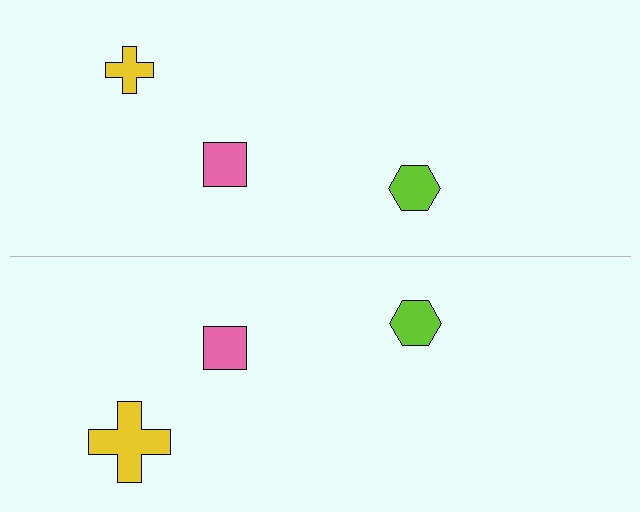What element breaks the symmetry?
The yellow cross on the bottom side has a different size than its mirror counterpart.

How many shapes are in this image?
There are 6 shapes in this image.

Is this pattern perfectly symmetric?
No, the pattern is not perfectly symmetric. The yellow cross on the bottom side has a different size than its mirror counterpart.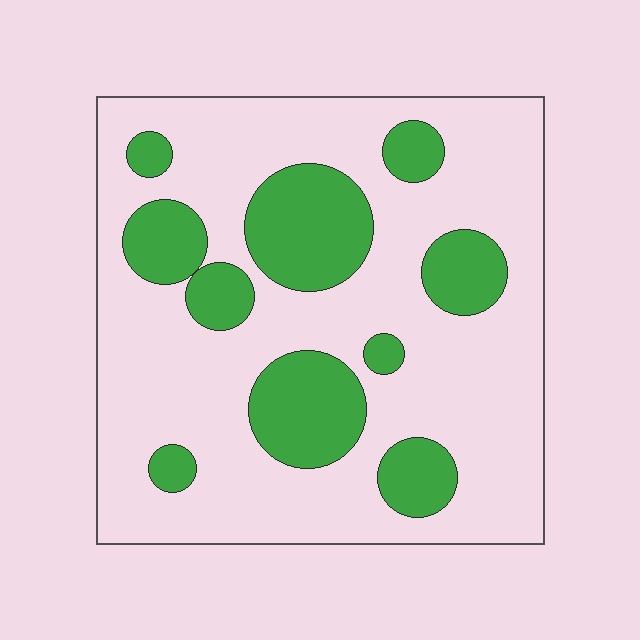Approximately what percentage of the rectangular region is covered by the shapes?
Approximately 25%.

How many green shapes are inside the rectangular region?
10.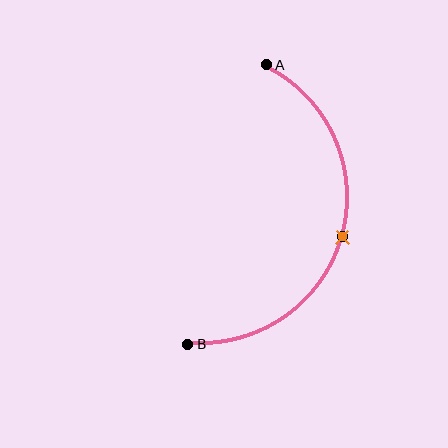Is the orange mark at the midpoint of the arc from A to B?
Yes. The orange mark lies on the arc at equal arc-length from both A and B — it is the arc midpoint.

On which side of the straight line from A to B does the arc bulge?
The arc bulges to the right of the straight line connecting A and B.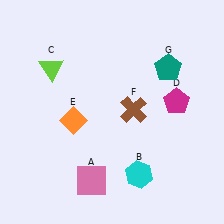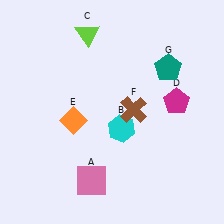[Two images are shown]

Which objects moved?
The objects that moved are: the cyan hexagon (B), the lime triangle (C).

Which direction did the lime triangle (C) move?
The lime triangle (C) moved right.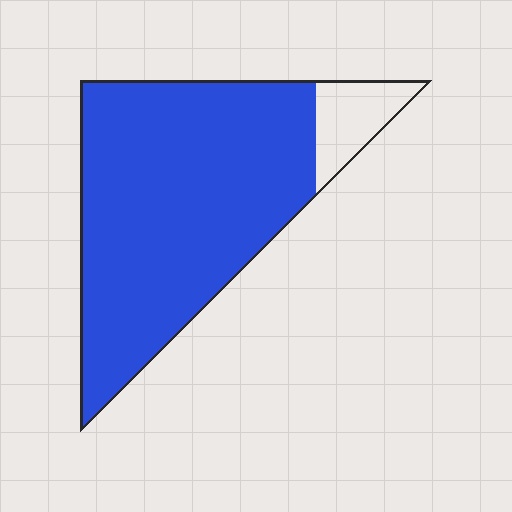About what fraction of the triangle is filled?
About nine tenths (9/10).